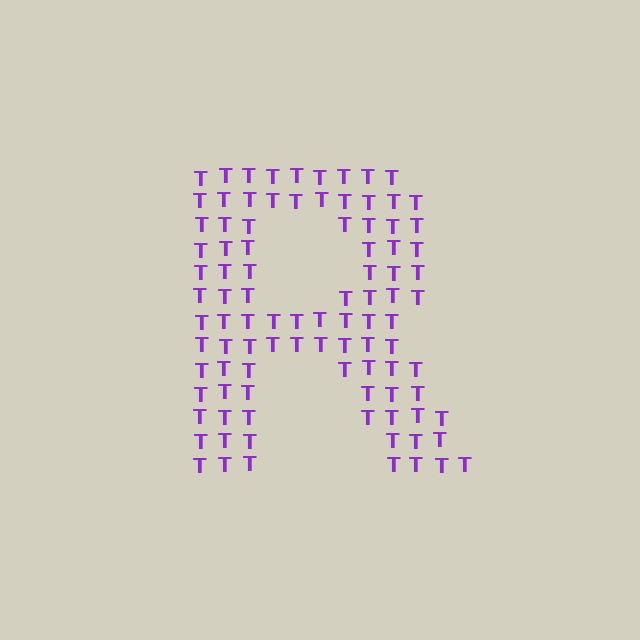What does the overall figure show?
The overall figure shows the letter R.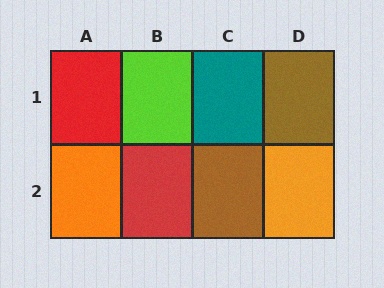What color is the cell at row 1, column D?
Brown.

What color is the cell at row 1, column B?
Lime.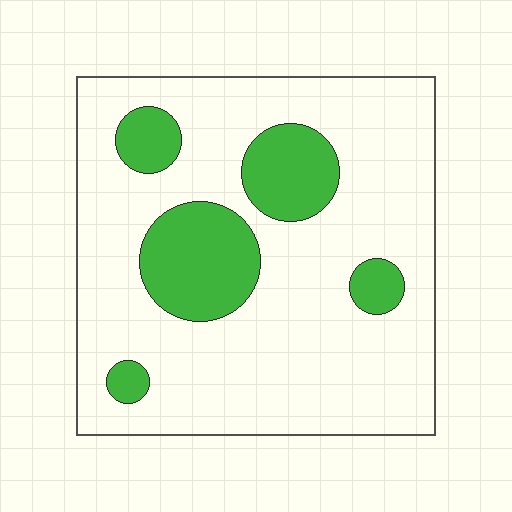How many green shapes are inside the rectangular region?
5.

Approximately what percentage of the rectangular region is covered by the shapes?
Approximately 20%.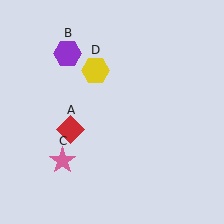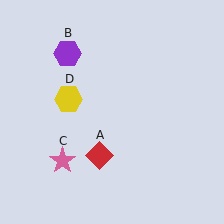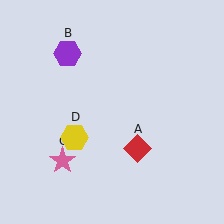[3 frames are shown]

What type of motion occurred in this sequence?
The red diamond (object A), yellow hexagon (object D) rotated counterclockwise around the center of the scene.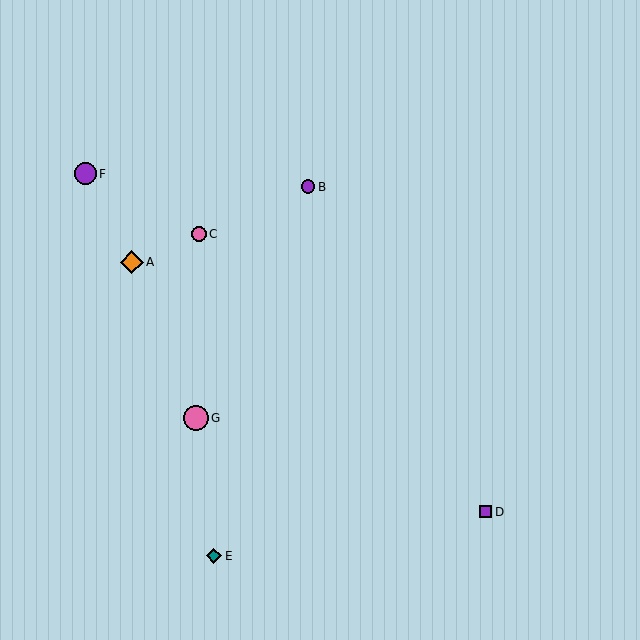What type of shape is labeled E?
Shape E is a teal diamond.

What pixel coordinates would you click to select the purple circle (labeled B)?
Click at (308, 187) to select the purple circle B.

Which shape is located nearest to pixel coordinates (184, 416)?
The pink circle (labeled G) at (196, 418) is nearest to that location.